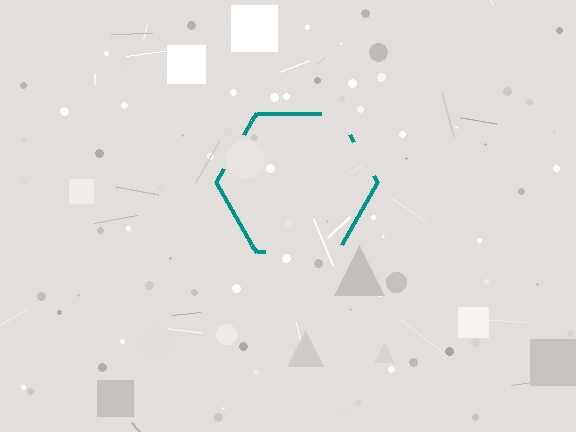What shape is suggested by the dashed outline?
The dashed outline suggests a hexagon.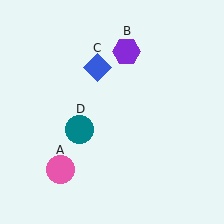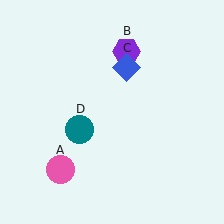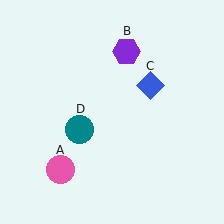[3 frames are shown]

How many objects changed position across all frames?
1 object changed position: blue diamond (object C).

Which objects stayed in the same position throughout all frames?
Pink circle (object A) and purple hexagon (object B) and teal circle (object D) remained stationary.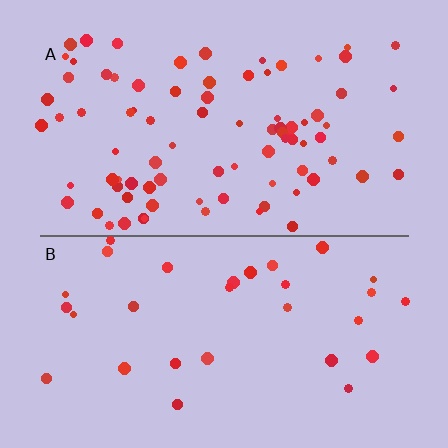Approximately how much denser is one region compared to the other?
Approximately 2.7× — region A over region B.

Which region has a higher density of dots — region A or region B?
A (the top).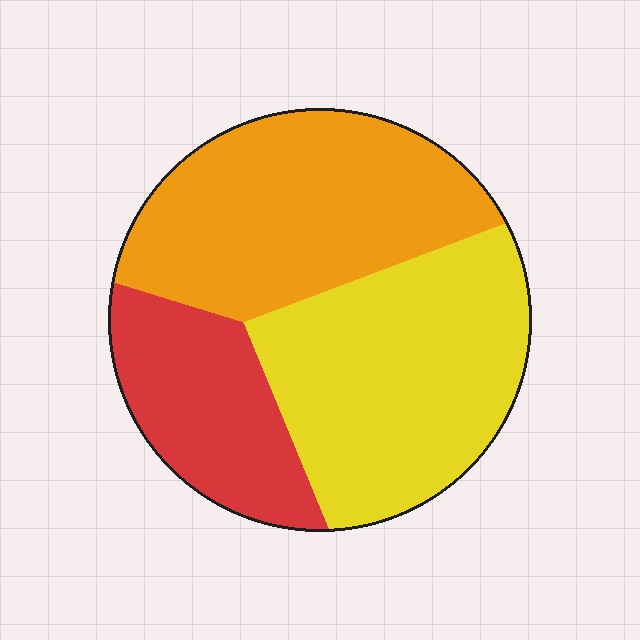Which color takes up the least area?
Red, at roughly 20%.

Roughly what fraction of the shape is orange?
Orange covers about 40% of the shape.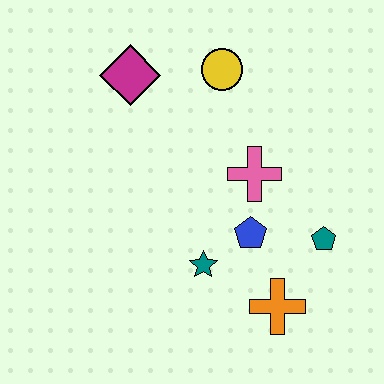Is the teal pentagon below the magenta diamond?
Yes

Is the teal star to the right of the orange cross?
No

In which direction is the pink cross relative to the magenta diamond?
The pink cross is to the right of the magenta diamond.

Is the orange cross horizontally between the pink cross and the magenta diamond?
No